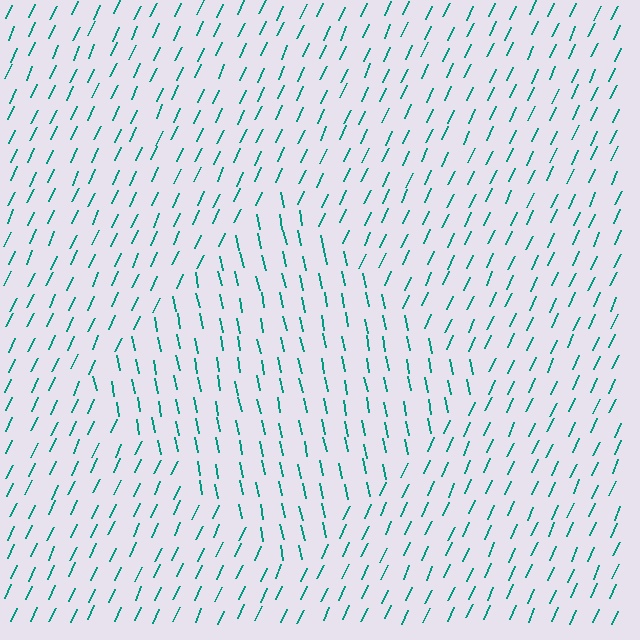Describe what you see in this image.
The image is filled with small teal line segments. A diamond region in the image has lines oriented differently from the surrounding lines, creating a visible texture boundary.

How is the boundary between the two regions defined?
The boundary is defined purely by a change in line orientation (approximately 36 degrees difference). All lines are the same color and thickness.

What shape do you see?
I see a diamond.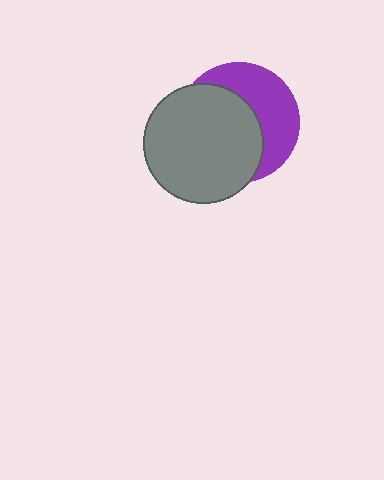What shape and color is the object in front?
The object in front is a gray circle.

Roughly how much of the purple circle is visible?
A small part of it is visible (roughly 43%).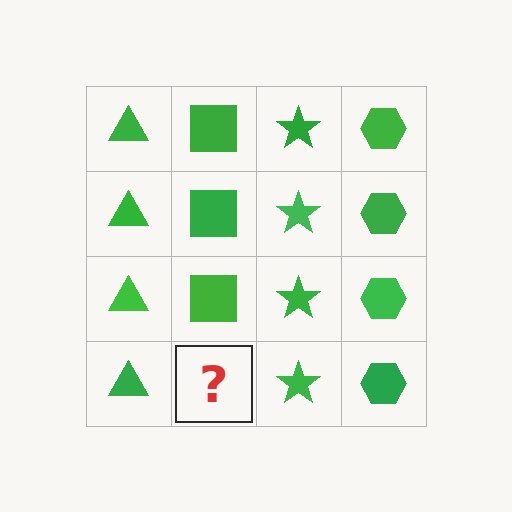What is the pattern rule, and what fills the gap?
The rule is that each column has a consistent shape. The gap should be filled with a green square.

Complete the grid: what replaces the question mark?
The question mark should be replaced with a green square.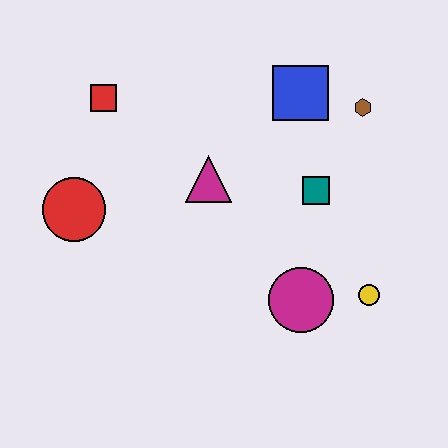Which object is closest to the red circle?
The red square is closest to the red circle.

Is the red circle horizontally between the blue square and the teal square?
No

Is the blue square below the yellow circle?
No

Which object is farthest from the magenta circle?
The red square is farthest from the magenta circle.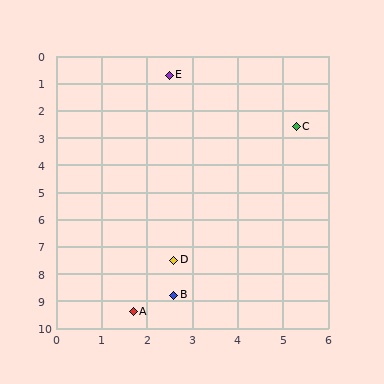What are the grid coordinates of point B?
Point B is at approximately (2.6, 8.8).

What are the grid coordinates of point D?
Point D is at approximately (2.6, 7.5).